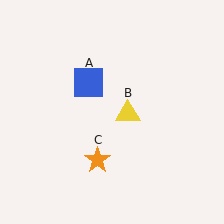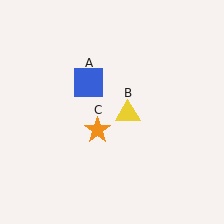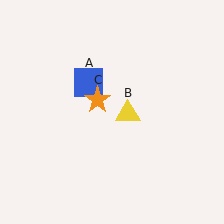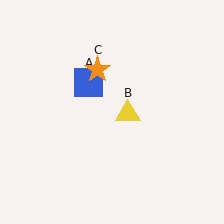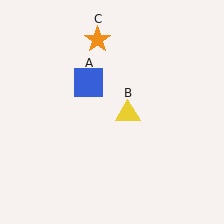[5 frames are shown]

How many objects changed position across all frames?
1 object changed position: orange star (object C).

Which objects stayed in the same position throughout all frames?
Blue square (object A) and yellow triangle (object B) remained stationary.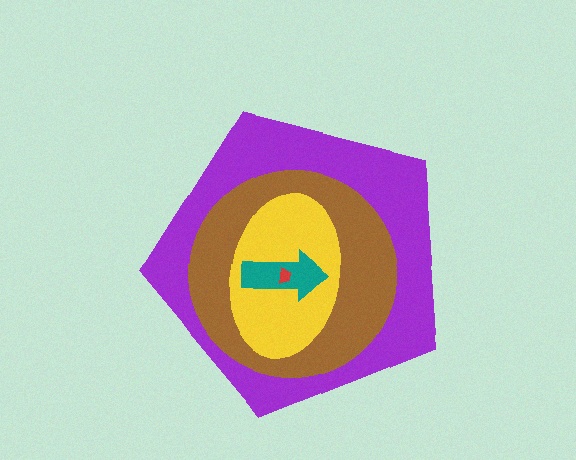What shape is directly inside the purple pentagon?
The brown circle.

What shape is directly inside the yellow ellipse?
The teal arrow.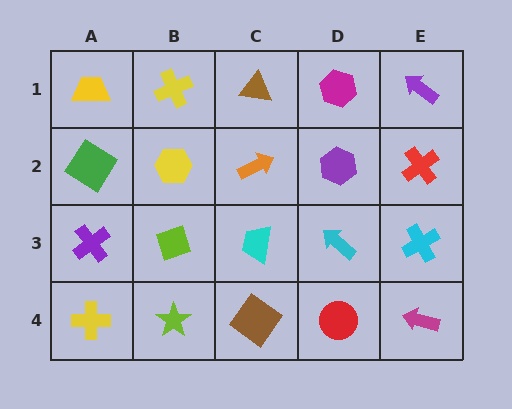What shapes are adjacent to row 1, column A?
A green diamond (row 2, column A), a yellow cross (row 1, column B).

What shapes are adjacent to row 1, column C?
An orange arrow (row 2, column C), a yellow cross (row 1, column B), a magenta hexagon (row 1, column D).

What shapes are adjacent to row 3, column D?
A purple hexagon (row 2, column D), a red circle (row 4, column D), a cyan trapezoid (row 3, column C), a cyan cross (row 3, column E).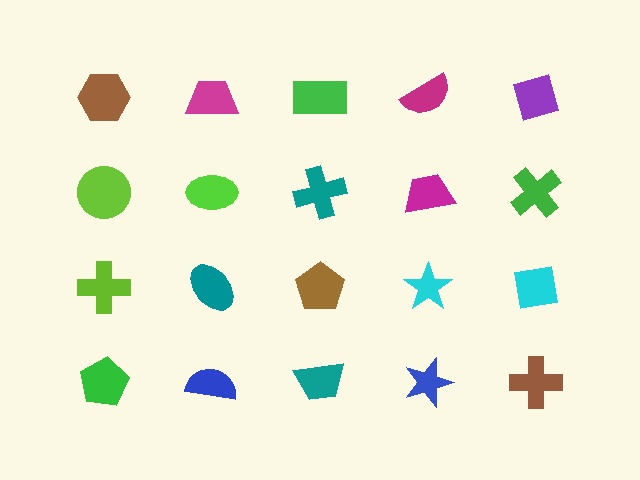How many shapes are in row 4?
5 shapes.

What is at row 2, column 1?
A lime circle.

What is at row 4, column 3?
A teal trapezoid.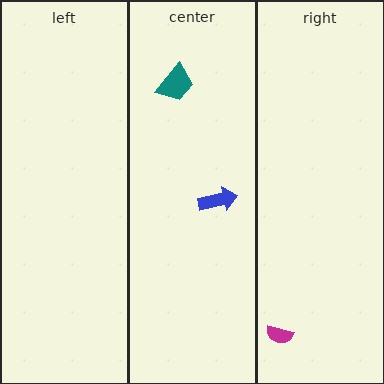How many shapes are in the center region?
2.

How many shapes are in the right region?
1.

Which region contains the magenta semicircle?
The right region.